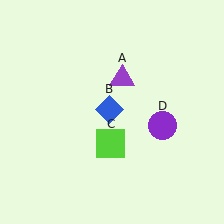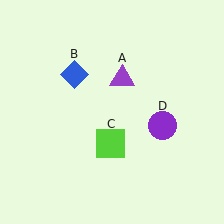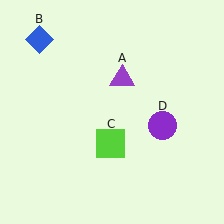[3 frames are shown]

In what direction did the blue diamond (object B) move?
The blue diamond (object B) moved up and to the left.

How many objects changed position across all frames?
1 object changed position: blue diamond (object B).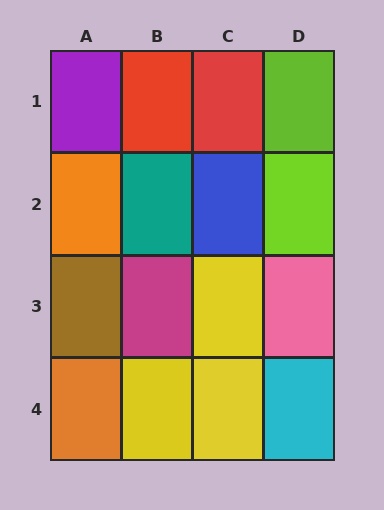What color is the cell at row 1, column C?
Red.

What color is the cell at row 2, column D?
Lime.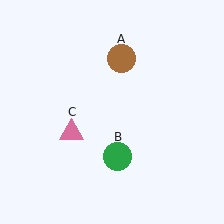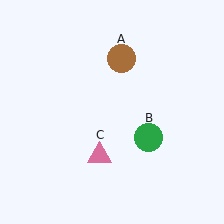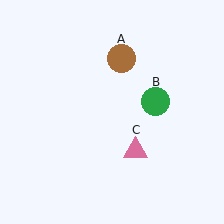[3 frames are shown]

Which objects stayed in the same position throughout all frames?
Brown circle (object A) remained stationary.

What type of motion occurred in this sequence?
The green circle (object B), pink triangle (object C) rotated counterclockwise around the center of the scene.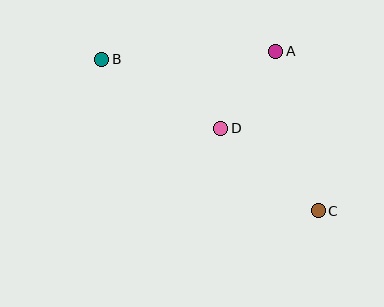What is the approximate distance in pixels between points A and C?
The distance between A and C is approximately 166 pixels.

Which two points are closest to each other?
Points A and D are closest to each other.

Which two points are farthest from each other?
Points B and C are farthest from each other.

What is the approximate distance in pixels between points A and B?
The distance between A and B is approximately 174 pixels.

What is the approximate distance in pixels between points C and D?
The distance between C and D is approximately 128 pixels.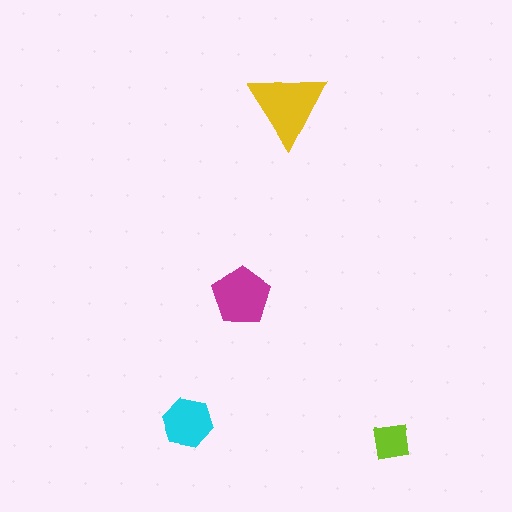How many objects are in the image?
There are 4 objects in the image.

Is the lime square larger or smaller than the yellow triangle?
Smaller.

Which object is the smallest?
The lime square.